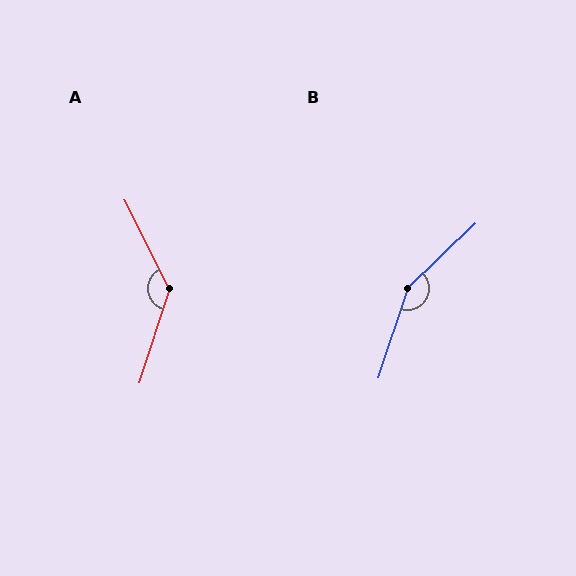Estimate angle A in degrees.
Approximately 135 degrees.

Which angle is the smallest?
A, at approximately 135 degrees.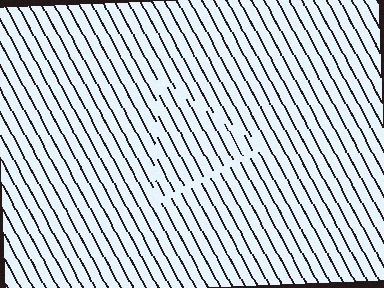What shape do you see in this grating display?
An illusory triangle. The interior of the shape contains the same grating, shifted by half a period — the contour is defined by the phase discontinuity where line-ends from the inner and outer gratings abut.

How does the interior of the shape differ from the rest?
The interior of the shape contains the same grating, shifted by half a period — the contour is defined by the phase discontinuity where line-ends from the inner and outer gratings abut.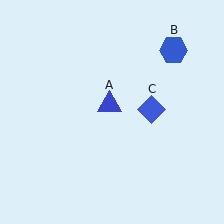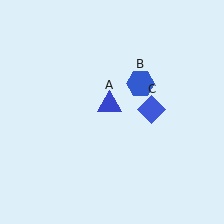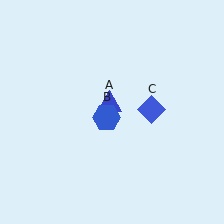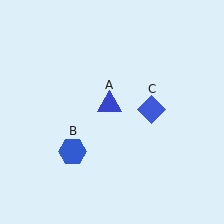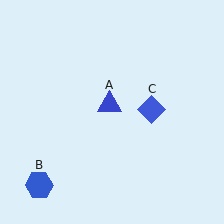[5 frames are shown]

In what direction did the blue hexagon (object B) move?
The blue hexagon (object B) moved down and to the left.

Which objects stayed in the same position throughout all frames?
Blue triangle (object A) and blue diamond (object C) remained stationary.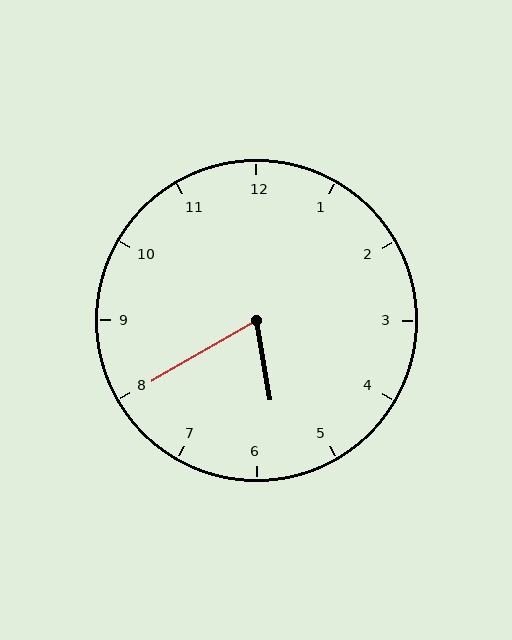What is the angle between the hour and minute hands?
Approximately 70 degrees.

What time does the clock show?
5:40.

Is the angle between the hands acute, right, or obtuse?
It is acute.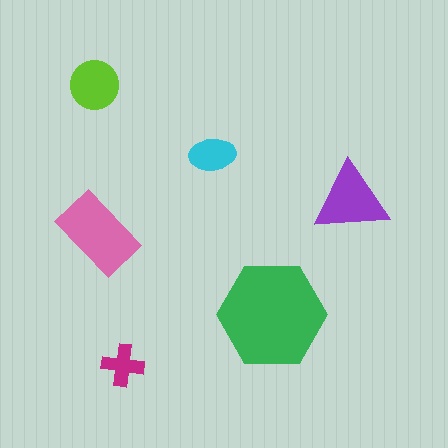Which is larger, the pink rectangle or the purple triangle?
The pink rectangle.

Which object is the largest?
The green hexagon.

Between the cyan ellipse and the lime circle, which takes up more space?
The lime circle.